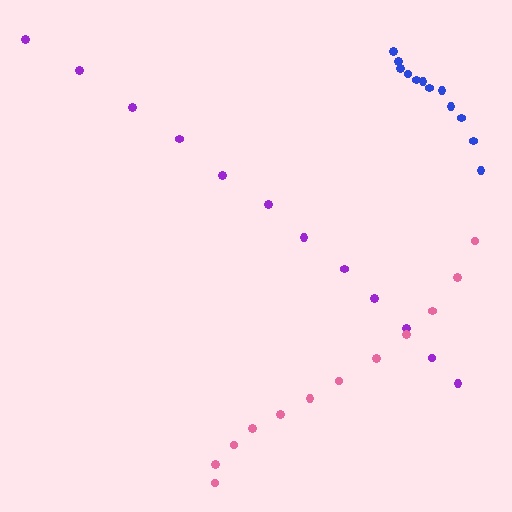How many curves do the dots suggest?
There are 3 distinct paths.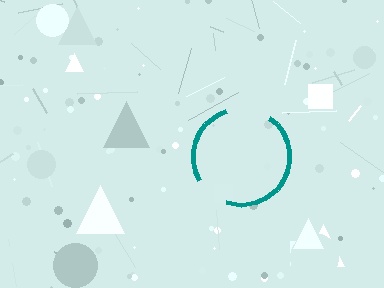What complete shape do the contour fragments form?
The contour fragments form a circle.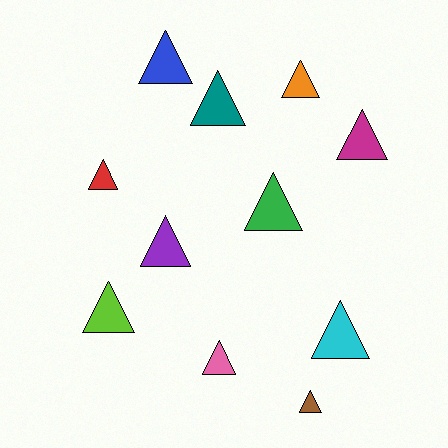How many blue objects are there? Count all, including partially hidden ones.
There is 1 blue object.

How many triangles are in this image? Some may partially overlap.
There are 11 triangles.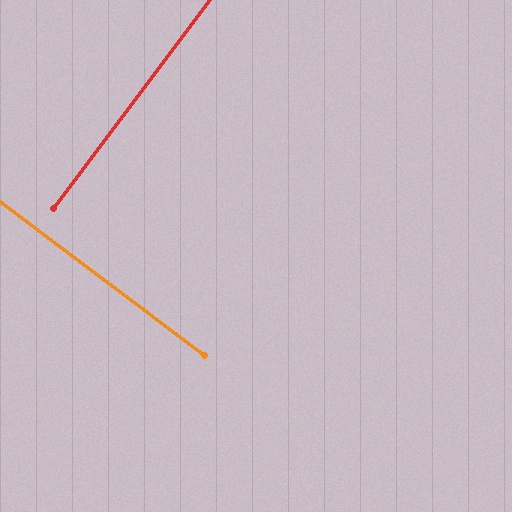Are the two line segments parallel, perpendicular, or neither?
Perpendicular — they meet at approximately 90°.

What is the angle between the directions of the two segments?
Approximately 90 degrees.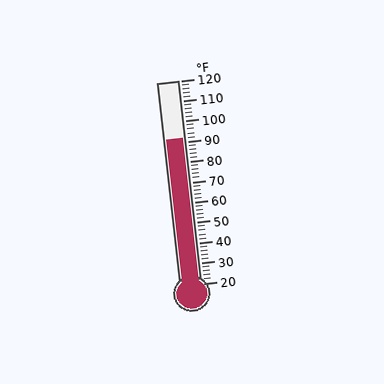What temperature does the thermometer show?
The thermometer shows approximately 92°F.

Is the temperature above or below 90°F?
The temperature is above 90°F.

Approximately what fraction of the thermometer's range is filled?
The thermometer is filled to approximately 70% of its range.